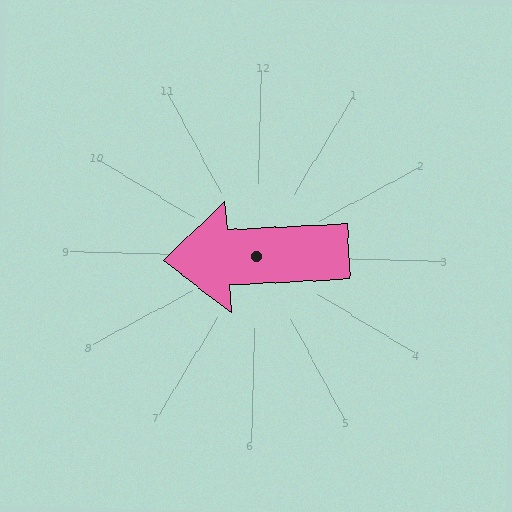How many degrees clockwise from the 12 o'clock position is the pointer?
Approximately 266 degrees.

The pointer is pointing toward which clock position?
Roughly 9 o'clock.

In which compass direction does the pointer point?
West.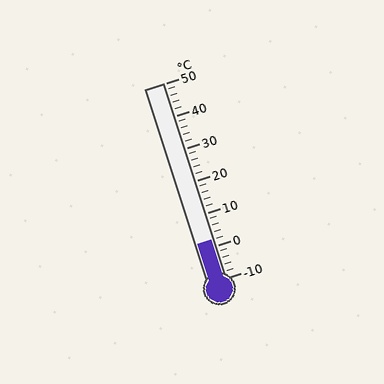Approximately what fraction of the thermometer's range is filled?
The thermometer is filled to approximately 20% of its range.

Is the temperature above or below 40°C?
The temperature is below 40°C.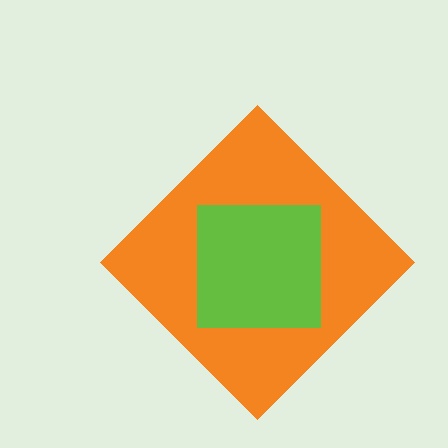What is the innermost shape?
The lime square.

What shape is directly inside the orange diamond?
The lime square.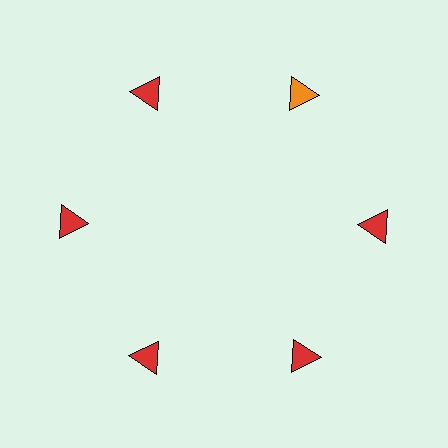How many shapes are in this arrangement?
There are 6 shapes arranged in a ring pattern.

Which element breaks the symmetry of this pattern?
The orange triangle at roughly the 1 o'clock position breaks the symmetry. All other shapes are red triangles.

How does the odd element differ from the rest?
It has a different color: orange instead of red.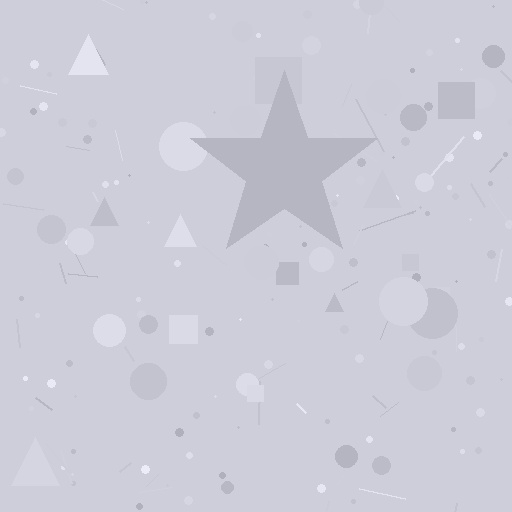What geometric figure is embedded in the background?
A star is embedded in the background.